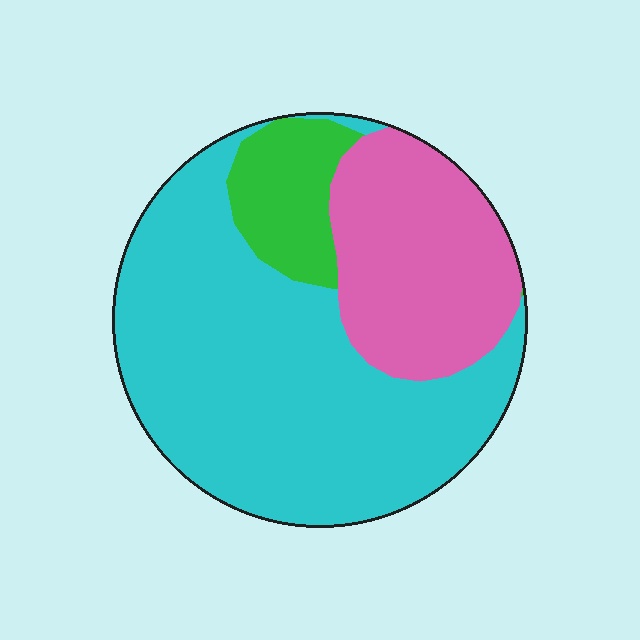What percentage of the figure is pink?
Pink takes up about one quarter (1/4) of the figure.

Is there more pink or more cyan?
Cyan.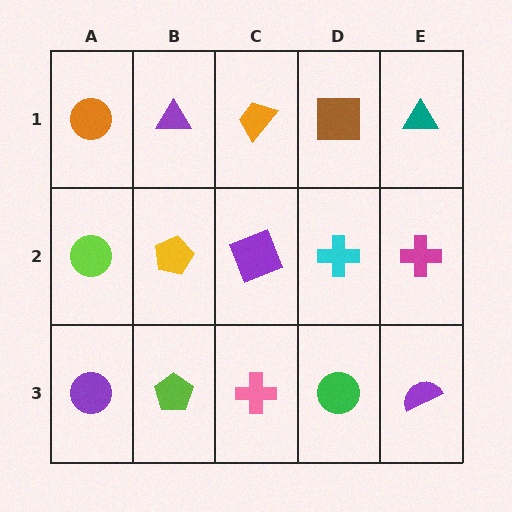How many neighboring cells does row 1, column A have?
2.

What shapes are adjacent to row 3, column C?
A purple square (row 2, column C), a lime pentagon (row 3, column B), a green circle (row 3, column D).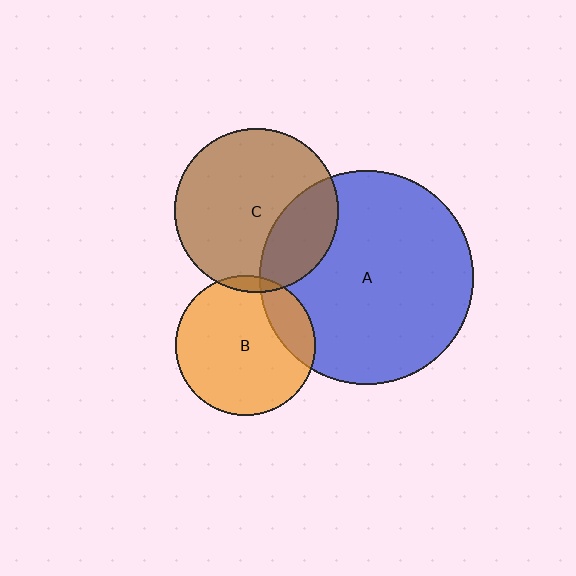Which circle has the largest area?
Circle A (blue).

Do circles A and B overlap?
Yes.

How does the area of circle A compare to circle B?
Approximately 2.3 times.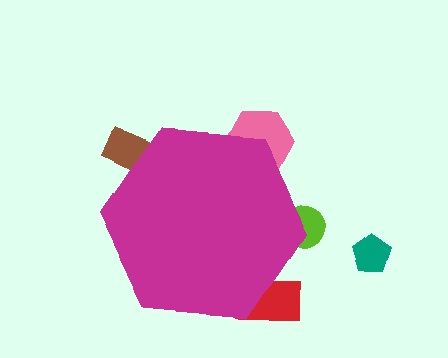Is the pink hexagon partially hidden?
Yes, the pink hexagon is partially hidden behind the magenta hexagon.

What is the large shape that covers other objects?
A magenta hexagon.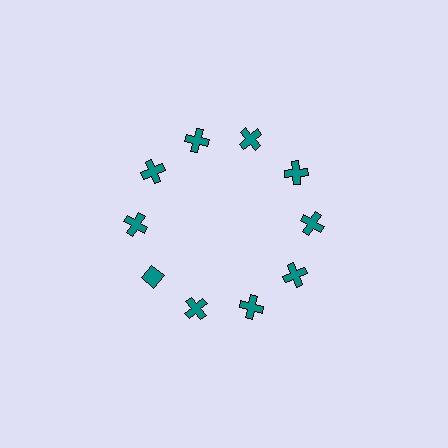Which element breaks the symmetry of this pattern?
The teal diamond at roughly the 8 o'clock position breaks the symmetry. All other shapes are teal crosses.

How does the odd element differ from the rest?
It has a different shape: diamond instead of cross.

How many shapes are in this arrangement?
There are 10 shapes arranged in a ring pattern.